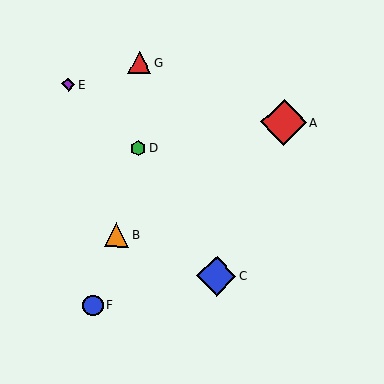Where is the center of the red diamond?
The center of the red diamond is at (284, 123).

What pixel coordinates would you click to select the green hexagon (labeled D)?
Click at (138, 148) to select the green hexagon D.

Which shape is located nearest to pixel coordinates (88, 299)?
The blue circle (labeled F) at (93, 305) is nearest to that location.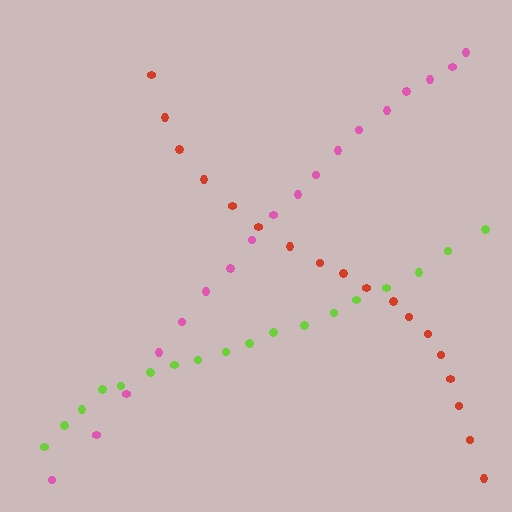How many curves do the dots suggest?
There are 3 distinct paths.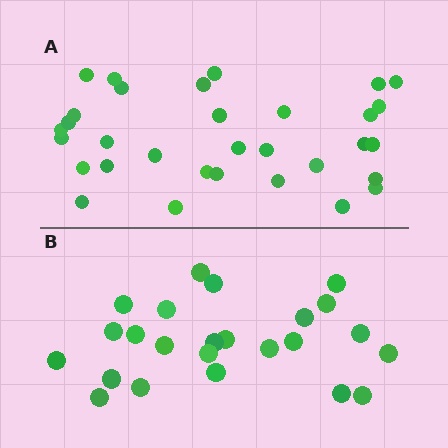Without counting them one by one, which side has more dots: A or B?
Region A (the top region) has more dots.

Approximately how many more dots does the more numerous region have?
Region A has roughly 8 or so more dots than region B.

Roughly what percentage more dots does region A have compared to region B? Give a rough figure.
About 35% more.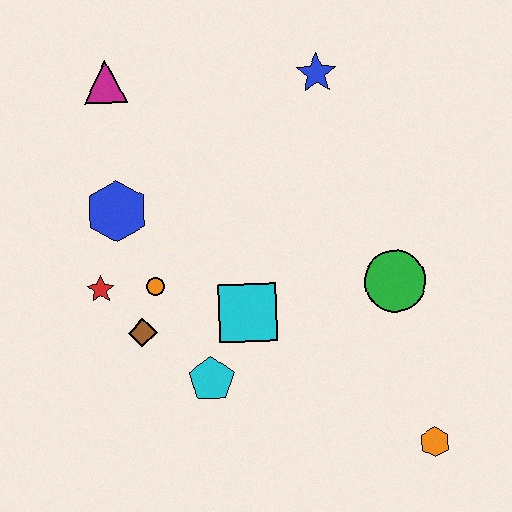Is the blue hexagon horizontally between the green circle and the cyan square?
No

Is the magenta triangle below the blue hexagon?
No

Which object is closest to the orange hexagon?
The green circle is closest to the orange hexagon.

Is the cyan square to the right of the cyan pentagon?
Yes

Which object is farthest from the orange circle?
The orange hexagon is farthest from the orange circle.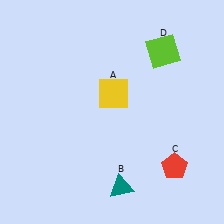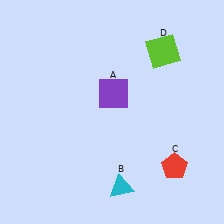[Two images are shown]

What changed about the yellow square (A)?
In Image 1, A is yellow. In Image 2, it changed to purple.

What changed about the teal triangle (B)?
In Image 1, B is teal. In Image 2, it changed to cyan.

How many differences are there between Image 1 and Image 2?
There are 2 differences between the two images.